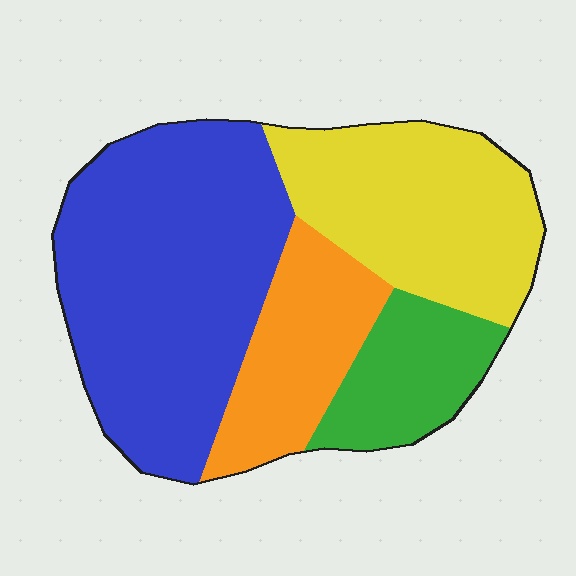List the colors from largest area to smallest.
From largest to smallest: blue, yellow, orange, green.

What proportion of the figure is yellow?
Yellow takes up between a sixth and a third of the figure.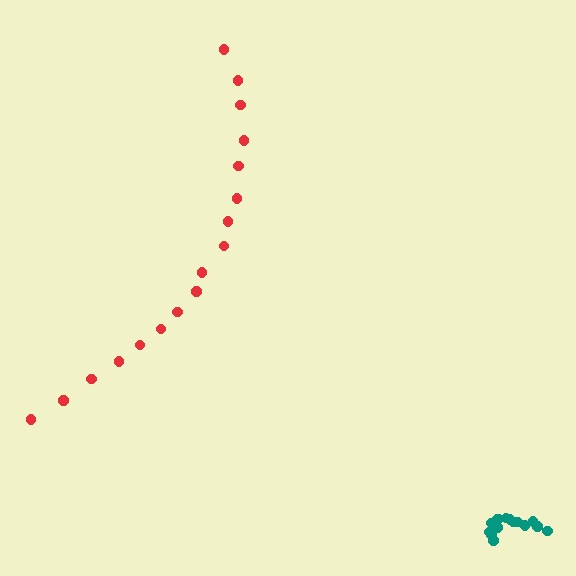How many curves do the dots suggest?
There are 2 distinct paths.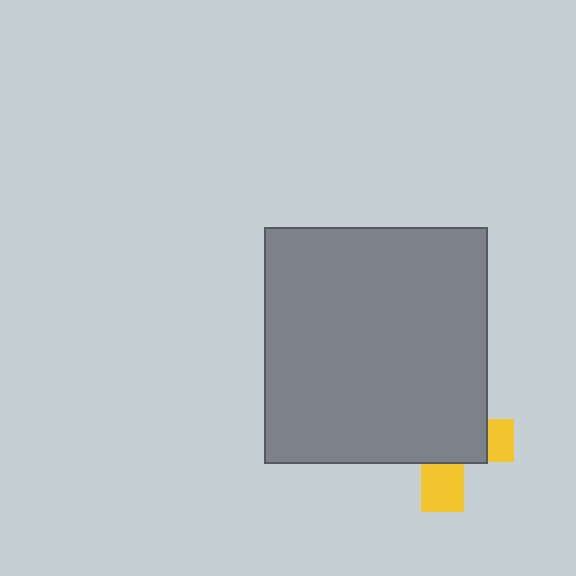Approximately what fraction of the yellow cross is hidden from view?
Roughly 69% of the yellow cross is hidden behind the gray rectangle.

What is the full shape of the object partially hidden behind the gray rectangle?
The partially hidden object is a yellow cross.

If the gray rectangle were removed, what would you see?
You would see the complete yellow cross.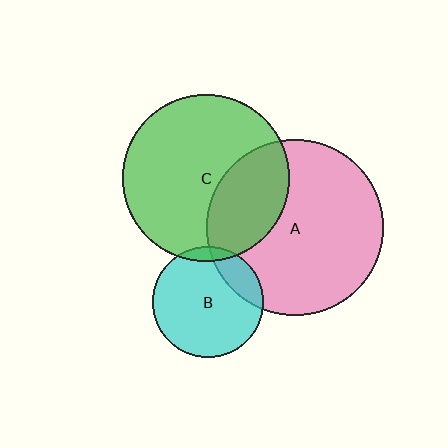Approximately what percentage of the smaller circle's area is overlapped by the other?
Approximately 20%.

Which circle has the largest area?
Circle A (pink).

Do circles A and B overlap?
Yes.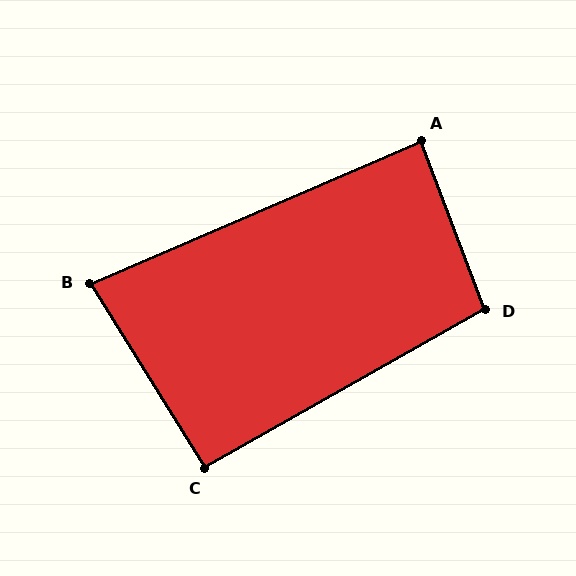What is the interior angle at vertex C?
Approximately 93 degrees (approximately right).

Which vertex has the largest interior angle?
D, at approximately 99 degrees.